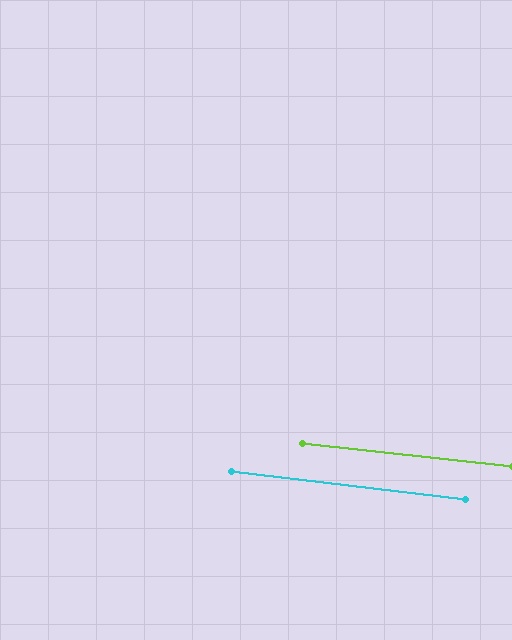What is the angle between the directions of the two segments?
Approximately 0 degrees.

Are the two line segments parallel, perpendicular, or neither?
Parallel — their directions differ by only 0.3°.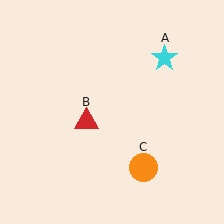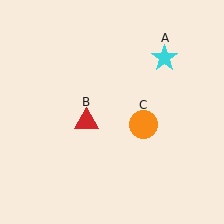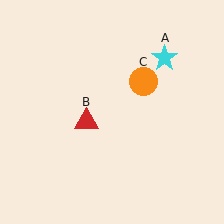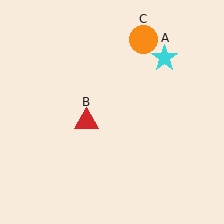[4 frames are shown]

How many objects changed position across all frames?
1 object changed position: orange circle (object C).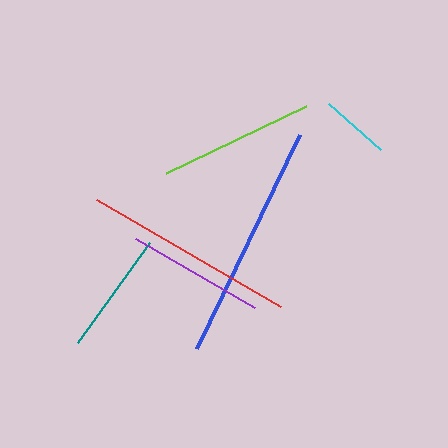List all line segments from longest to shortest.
From longest to shortest: blue, red, lime, purple, teal, cyan.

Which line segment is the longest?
The blue line is the longest at approximately 238 pixels.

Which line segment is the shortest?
The cyan line is the shortest at approximately 69 pixels.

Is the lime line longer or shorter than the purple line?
The lime line is longer than the purple line.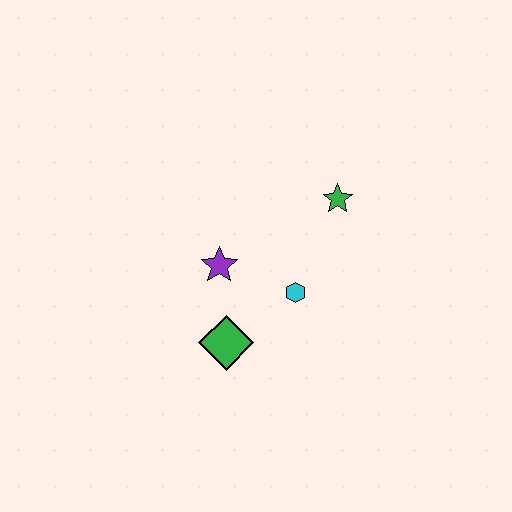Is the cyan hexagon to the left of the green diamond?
No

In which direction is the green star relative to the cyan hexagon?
The green star is above the cyan hexagon.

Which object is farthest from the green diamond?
The green star is farthest from the green diamond.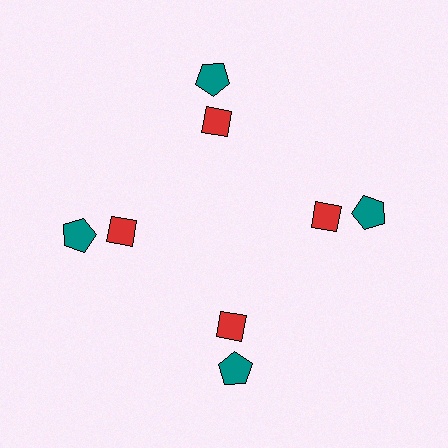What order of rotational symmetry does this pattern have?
This pattern has 4-fold rotational symmetry.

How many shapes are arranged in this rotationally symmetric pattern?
There are 8 shapes, arranged in 4 groups of 2.